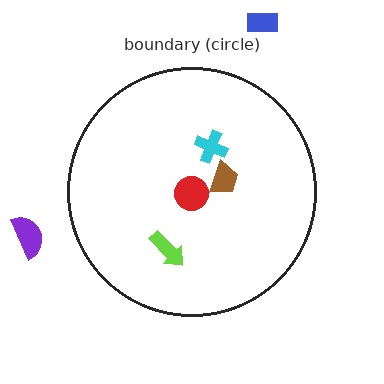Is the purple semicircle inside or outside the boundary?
Outside.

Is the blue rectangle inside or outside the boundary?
Outside.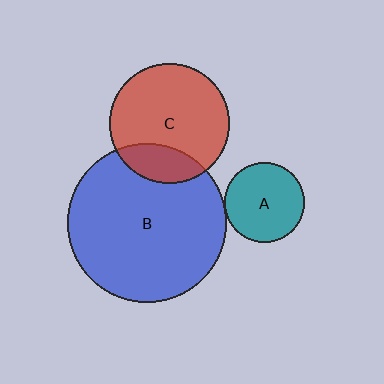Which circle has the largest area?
Circle B (blue).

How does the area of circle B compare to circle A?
Approximately 4.0 times.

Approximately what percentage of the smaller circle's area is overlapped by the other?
Approximately 20%.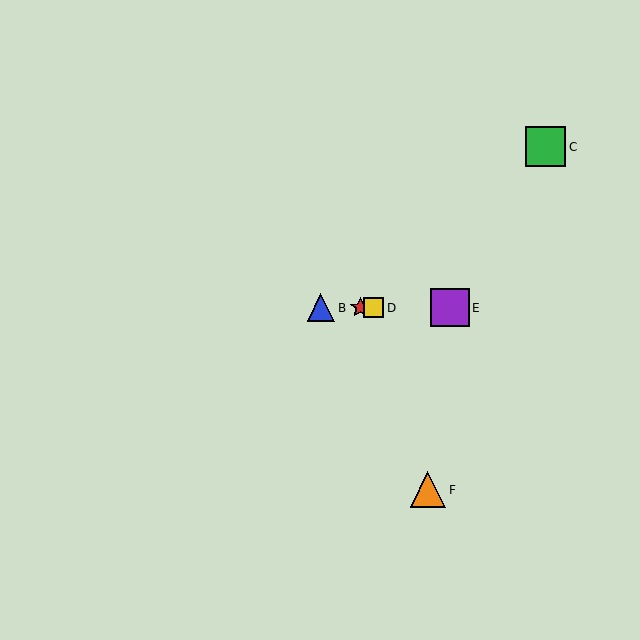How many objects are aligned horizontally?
4 objects (A, B, D, E) are aligned horizontally.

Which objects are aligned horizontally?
Objects A, B, D, E are aligned horizontally.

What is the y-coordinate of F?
Object F is at y≈490.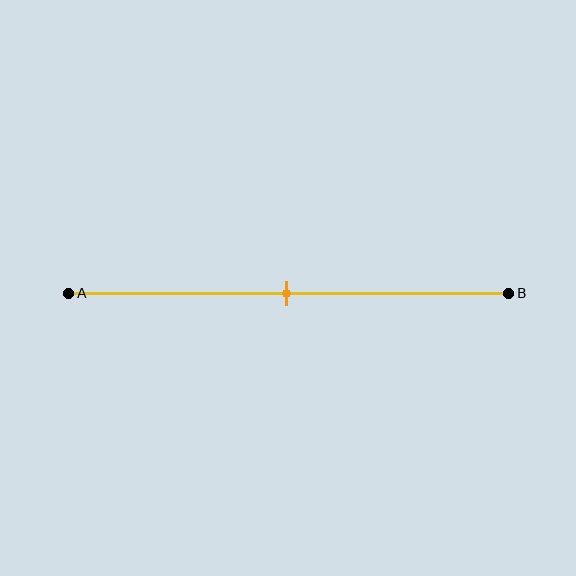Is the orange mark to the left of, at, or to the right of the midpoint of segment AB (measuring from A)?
The orange mark is approximately at the midpoint of segment AB.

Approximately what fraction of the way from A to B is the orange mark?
The orange mark is approximately 50% of the way from A to B.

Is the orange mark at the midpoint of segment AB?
Yes, the mark is approximately at the midpoint.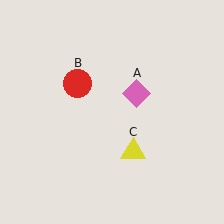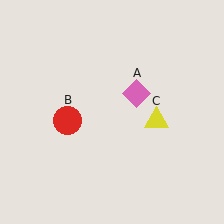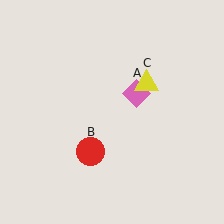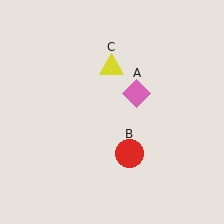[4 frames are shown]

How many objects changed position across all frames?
2 objects changed position: red circle (object B), yellow triangle (object C).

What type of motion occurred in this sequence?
The red circle (object B), yellow triangle (object C) rotated counterclockwise around the center of the scene.